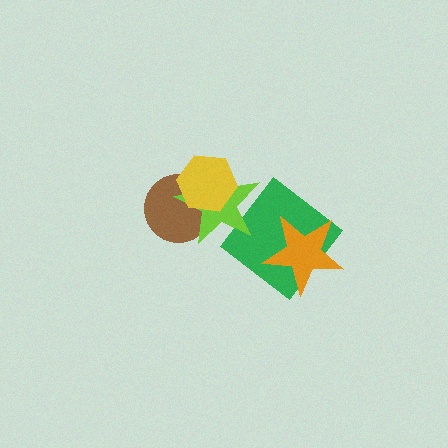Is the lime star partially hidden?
Yes, it is partially covered by another shape.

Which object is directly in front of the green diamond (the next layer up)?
The lime star is directly in front of the green diamond.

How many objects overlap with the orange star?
1 object overlaps with the orange star.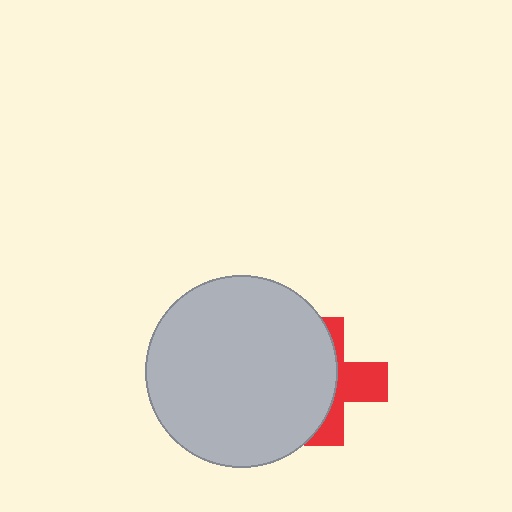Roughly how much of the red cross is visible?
A small part of it is visible (roughly 41%).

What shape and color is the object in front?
The object in front is a light gray circle.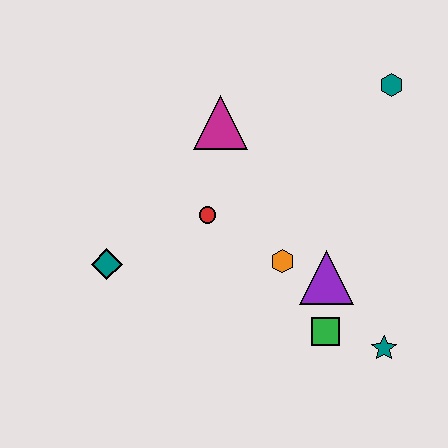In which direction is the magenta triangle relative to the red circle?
The magenta triangle is above the red circle.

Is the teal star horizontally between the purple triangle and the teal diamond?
No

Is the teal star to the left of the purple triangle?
No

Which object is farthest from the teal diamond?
The teal hexagon is farthest from the teal diamond.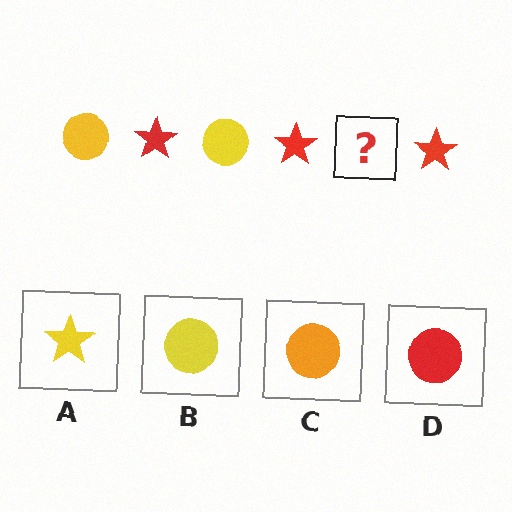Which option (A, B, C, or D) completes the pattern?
B.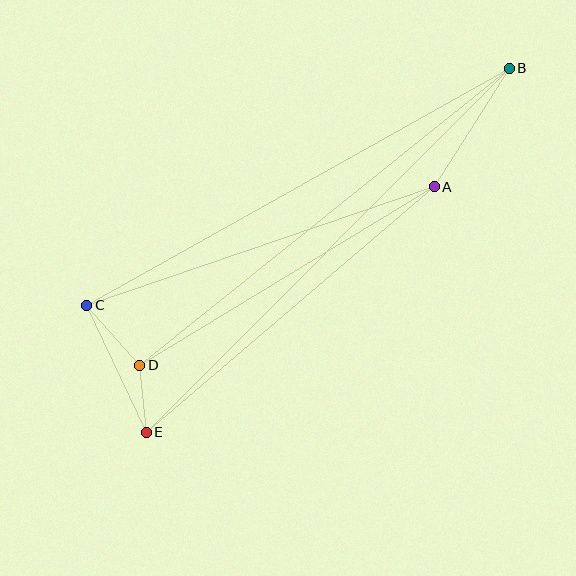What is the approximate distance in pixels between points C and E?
The distance between C and E is approximately 140 pixels.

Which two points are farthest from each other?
Points B and E are farthest from each other.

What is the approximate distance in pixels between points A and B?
The distance between A and B is approximately 140 pixels.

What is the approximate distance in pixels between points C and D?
The distance between C and D is approximately 80 pixels.